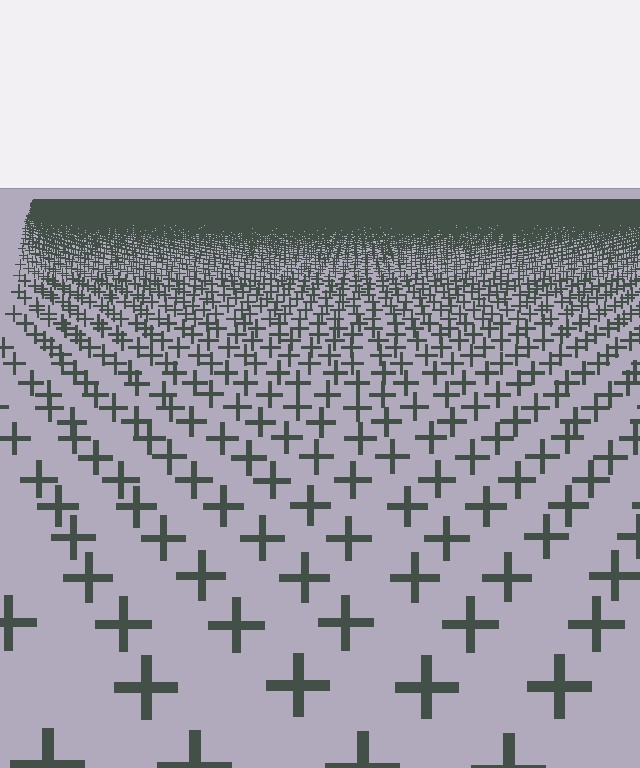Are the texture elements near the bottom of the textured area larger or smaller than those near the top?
Larger. Near the bottom, elements are closer to the viewer and appear at a bigger on-screen size.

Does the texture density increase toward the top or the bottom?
Density increases toward the top.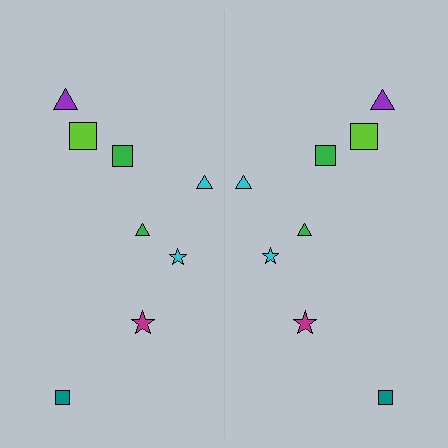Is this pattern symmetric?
Yes, this pattern has bilateral (reflection) symmetry.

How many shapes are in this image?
There are 16 shapes in this image.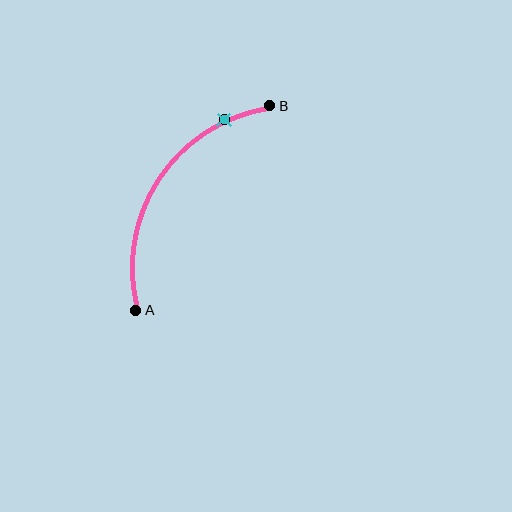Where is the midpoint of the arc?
The arc midpoint is the point on the curve farthest from the straight line joining A and B. It sits to the left of that line.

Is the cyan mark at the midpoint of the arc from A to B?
No. The cyan mark lies on the arc but is closer to endpoint B. The arc midpoint would be at the point on the curve equidistant along the arc from both A and B.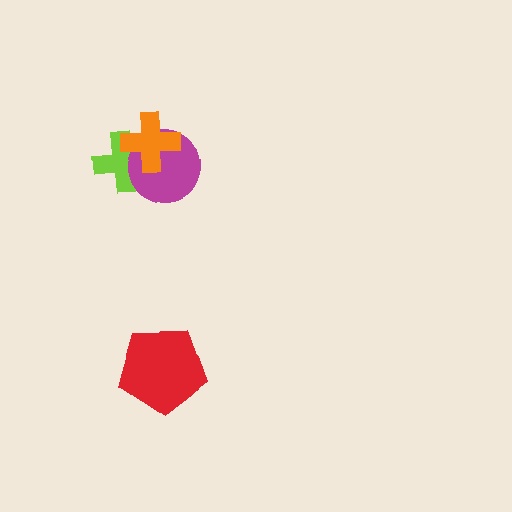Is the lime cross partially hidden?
Yes, it is partially covered by another shape.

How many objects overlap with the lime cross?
2 objects overlap with the lime cross.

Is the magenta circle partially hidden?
Yes, it is partially covered by another shape.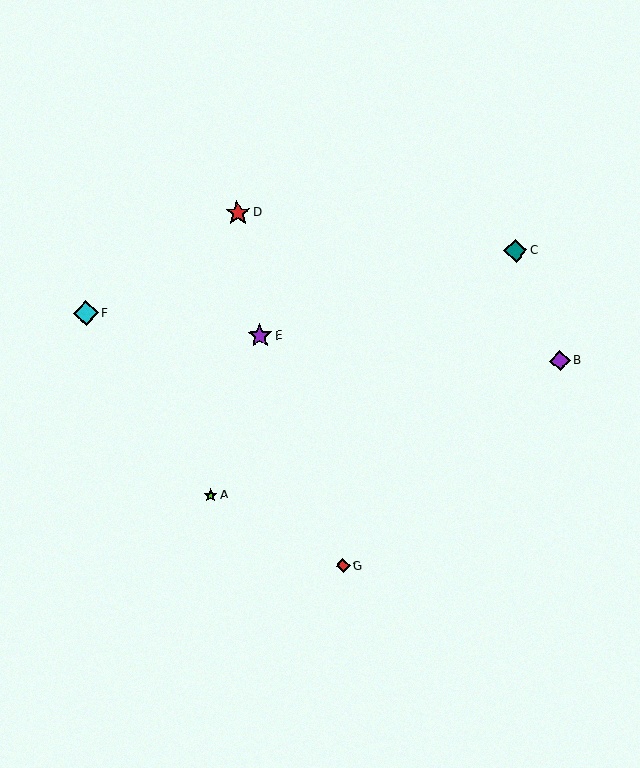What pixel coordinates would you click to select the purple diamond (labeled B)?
Click at (560, 361) to select the purple diamond B.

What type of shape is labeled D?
Shape D is a red star.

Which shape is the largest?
The cyan diamond (labeled F) is the largest.